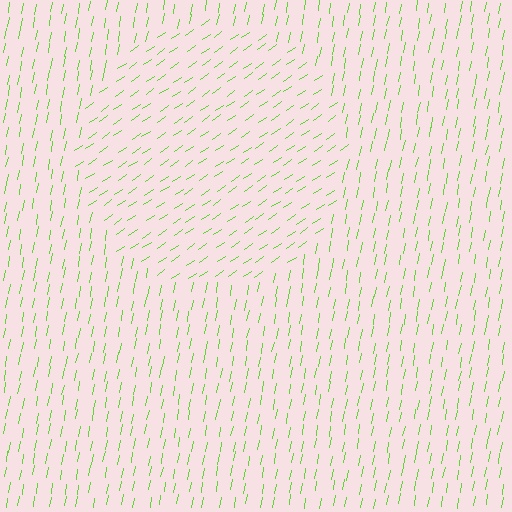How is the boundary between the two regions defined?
The boundary is defined purely by a change in line orientation (approximately 45 degrees difference). All lines are the same color and thickness.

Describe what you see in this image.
The image is filled with small lime line segments. A circle region in the image has lines oriented differently from the surrounding lines, creating a visible texture boundary.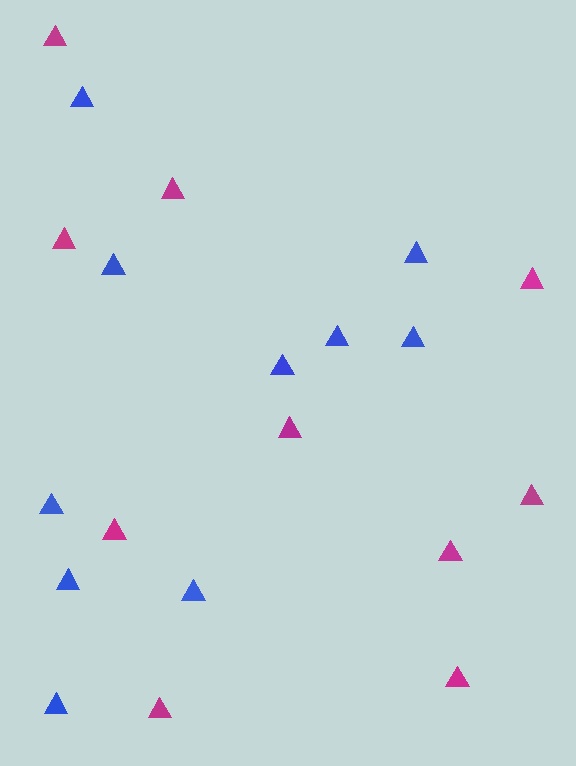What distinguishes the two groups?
There are 2 groups: one group of magenta triangles (10) and one group of blue triangles (10).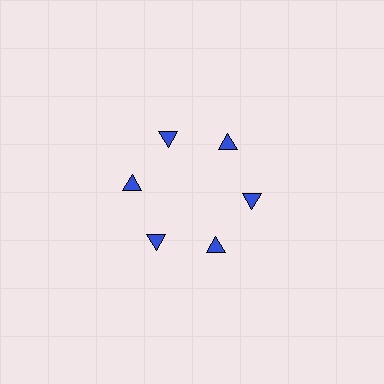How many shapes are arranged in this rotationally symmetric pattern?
There are 6 shapes, arranged in 6 groups of 1.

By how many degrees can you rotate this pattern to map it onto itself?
The pattern maps onto itself every 60 degrees of rotation.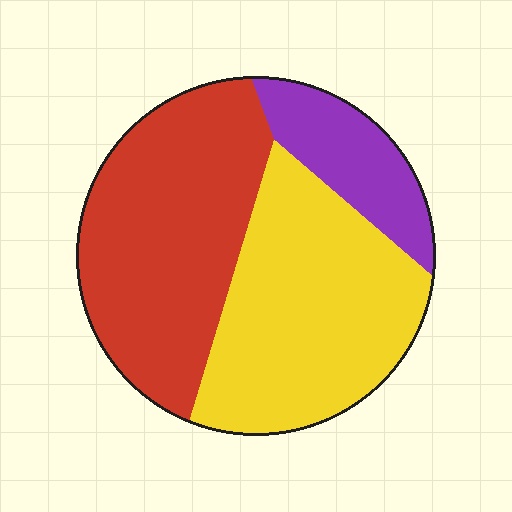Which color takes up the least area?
Purple, at roughly 15%.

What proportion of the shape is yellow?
Yellow takes up about two fifths (2/5) of the shape.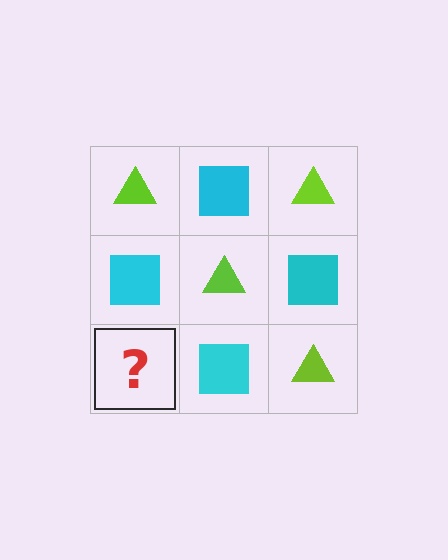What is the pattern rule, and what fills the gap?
The rule is that it alternates lime triangle and cyan square in a checkerboard pattern. The gap should be filled with a lime triangle.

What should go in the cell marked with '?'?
The missing cell should contain a lime triangle.